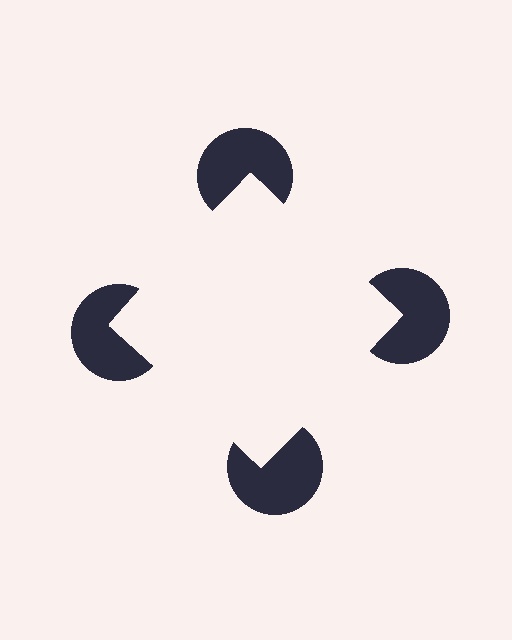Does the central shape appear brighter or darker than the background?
It typically appears slightly brighter than the background, even though no actual brightness change is drawn.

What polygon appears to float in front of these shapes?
An illusory square — its edges are inferred from the aligned wedge cuts in the pac-man discs, not physically drawn.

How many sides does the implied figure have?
4 sides.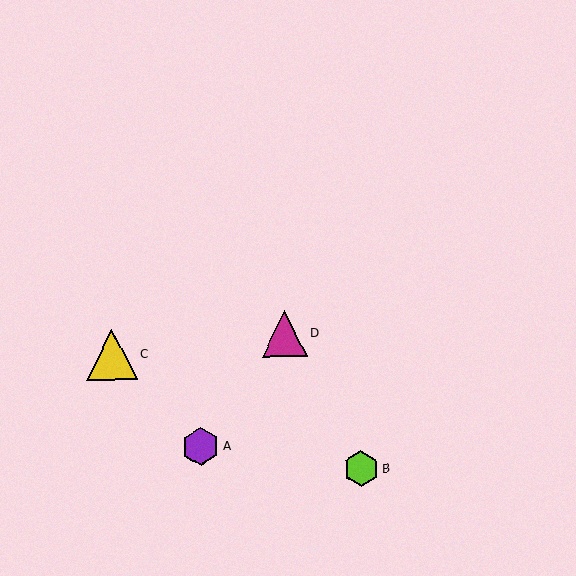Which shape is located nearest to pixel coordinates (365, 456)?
The lime hexagon (labeled B) at (361, 469) is nearest to that location.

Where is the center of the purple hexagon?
The center of the purple hexagon is at (201, 446).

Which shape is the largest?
The yellow triangle (labeled C) is the largest.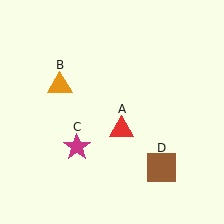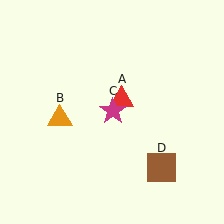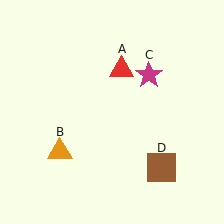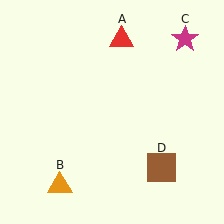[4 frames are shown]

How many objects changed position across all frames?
3 objects changed position: red triangle (object A), orange triangle (object B), magenta star (object C).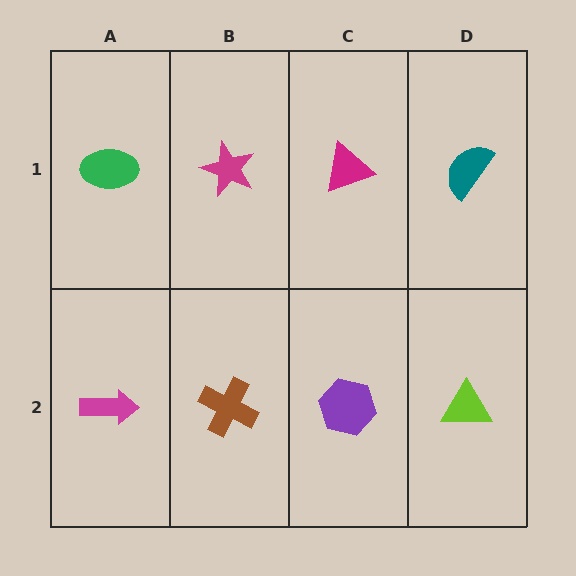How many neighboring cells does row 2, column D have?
2.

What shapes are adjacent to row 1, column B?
A brown cross (row 2, column B), a green ellipse (row 1, column A), a magenta triangle (row 1, column C).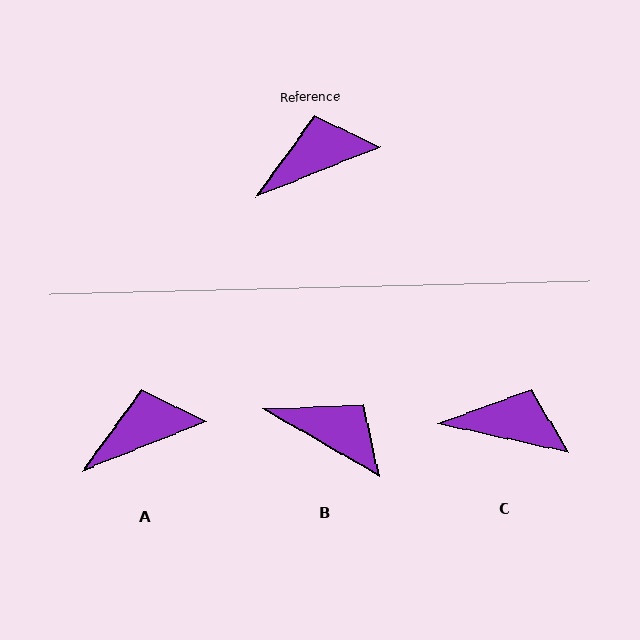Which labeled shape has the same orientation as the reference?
A.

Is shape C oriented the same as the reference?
No, it is off by about 34 degrees.